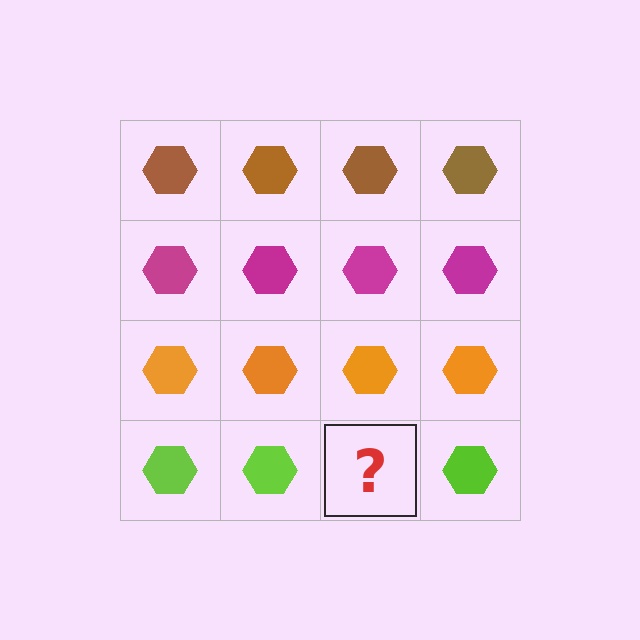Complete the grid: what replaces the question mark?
The question mark should be replaced with a lime hexagon.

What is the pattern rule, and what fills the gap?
The rule is that each row has a consistent color. The gap should be filled with a lime hexagon.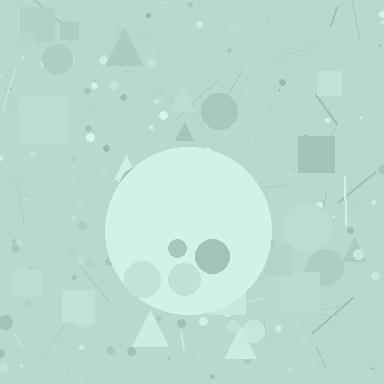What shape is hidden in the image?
A circle is hidden in the image.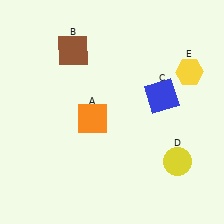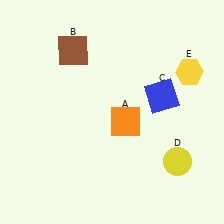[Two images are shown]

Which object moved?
The orange square (A) moved right.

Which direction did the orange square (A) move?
The orange square (A) moved right.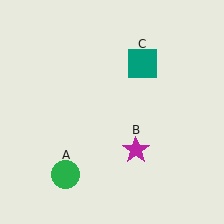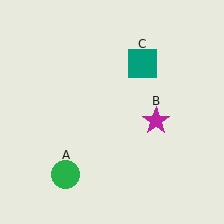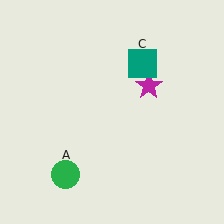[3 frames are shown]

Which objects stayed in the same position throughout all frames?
Green circle (object A) and teal square (object C) remained stationary.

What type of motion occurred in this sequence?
The magenta star (object B) rotated counterclockwise around the center of the scene.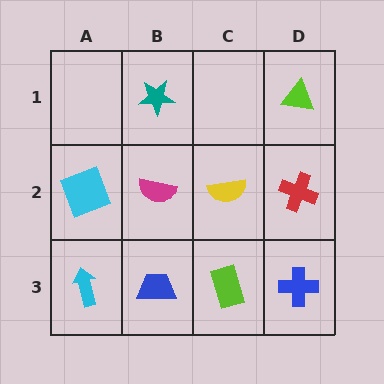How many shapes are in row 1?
2 shapes.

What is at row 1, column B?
A teal star.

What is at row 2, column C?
A yellow semicircle.